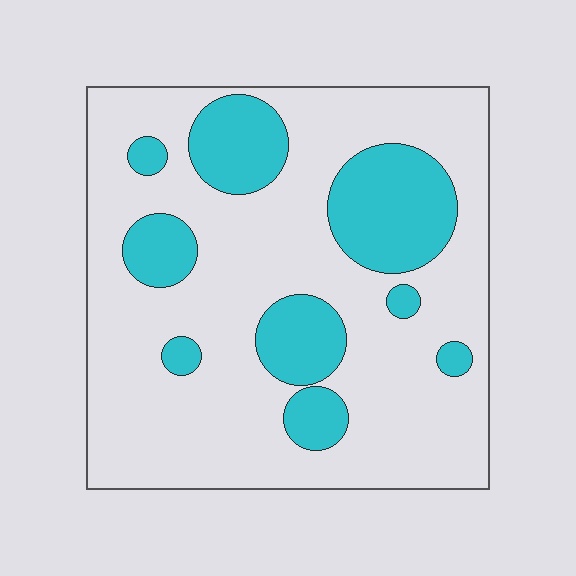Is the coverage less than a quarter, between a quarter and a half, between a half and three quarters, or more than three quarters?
Less than a quarter.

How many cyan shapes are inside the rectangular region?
9.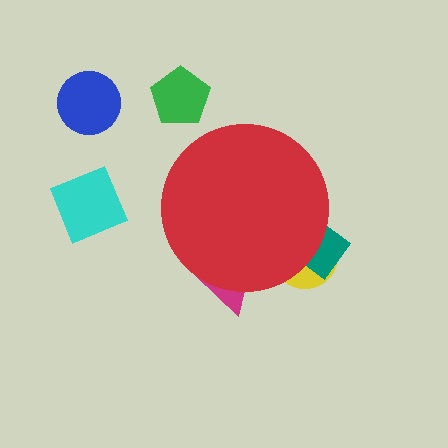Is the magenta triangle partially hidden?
Yes, the magenta triangle is partially hidden behind the red circle.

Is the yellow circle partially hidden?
Yes, the yellow circle is partially hidden behind the red circle.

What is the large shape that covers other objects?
A red circle.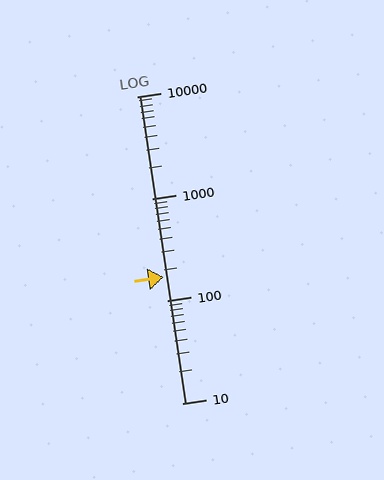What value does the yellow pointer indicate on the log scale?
The pointer indicates approximately 170.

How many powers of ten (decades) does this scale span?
The scale spans 3 decades, from 10 to 10000.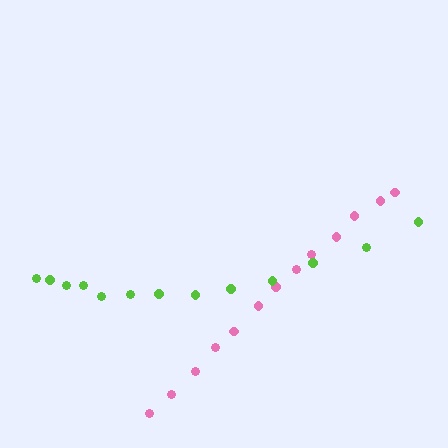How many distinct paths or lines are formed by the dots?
There are 2 distinct paths.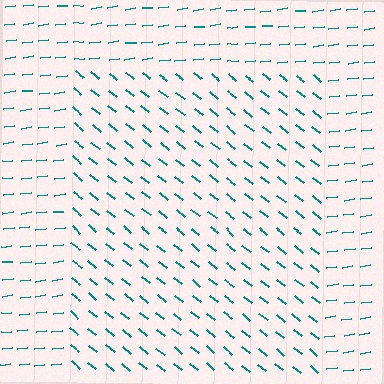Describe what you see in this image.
The image is filled with small teal line segments. A rectangle region in the image has lines oriented differently from the surrounding lines, creating a visible texture boundary.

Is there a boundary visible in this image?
Yes, there is a texture boundary formed by a change in line orientation.